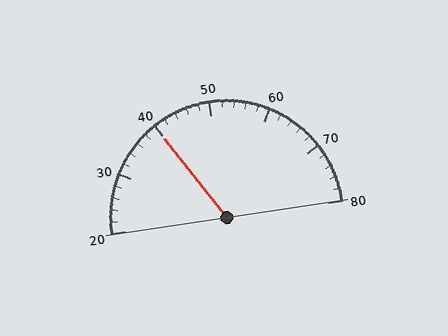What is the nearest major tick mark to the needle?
The nearest major tick mark is 40.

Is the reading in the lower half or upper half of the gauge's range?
The reading is in the lower half of the range (20 to 80).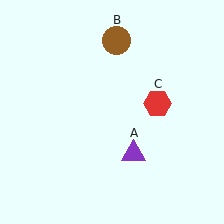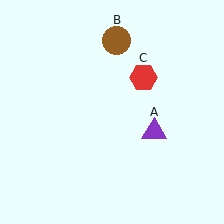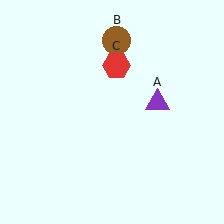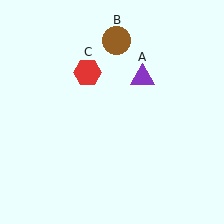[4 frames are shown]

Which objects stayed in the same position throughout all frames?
Brown circle (object B) remained stationary.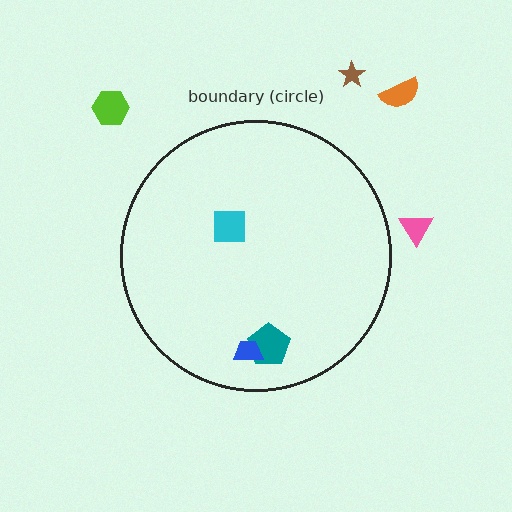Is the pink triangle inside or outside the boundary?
Outside.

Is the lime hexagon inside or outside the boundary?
Outside.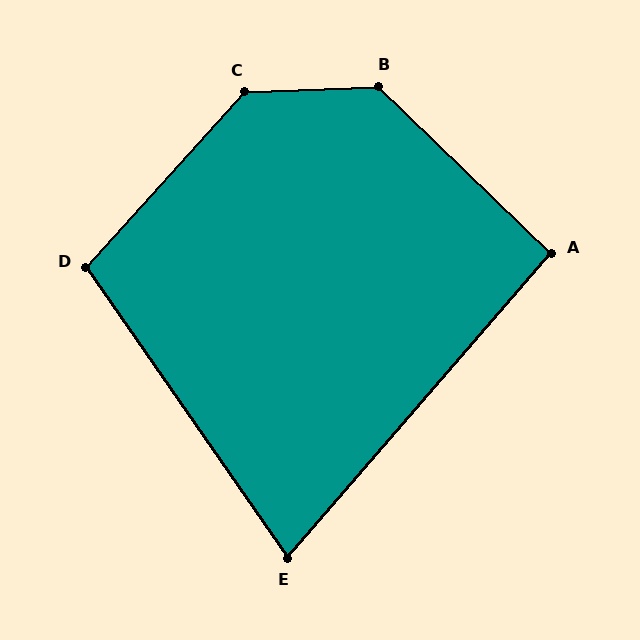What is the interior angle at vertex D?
Approximately 103 degrees (obtuse).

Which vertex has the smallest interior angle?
E, at approximately 76 degrees.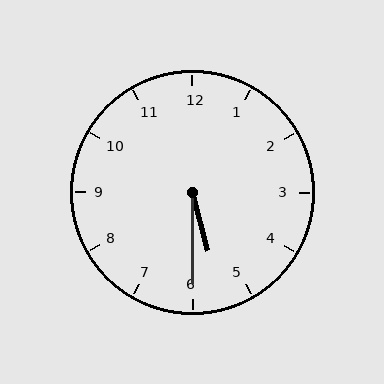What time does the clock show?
5:30.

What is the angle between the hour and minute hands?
Approximately 15 degrees.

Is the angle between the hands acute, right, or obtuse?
It is acute.